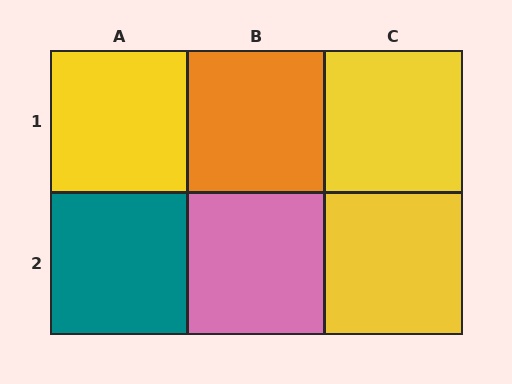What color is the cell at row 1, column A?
Yellow.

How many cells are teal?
1 cell is teal.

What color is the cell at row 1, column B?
Orange.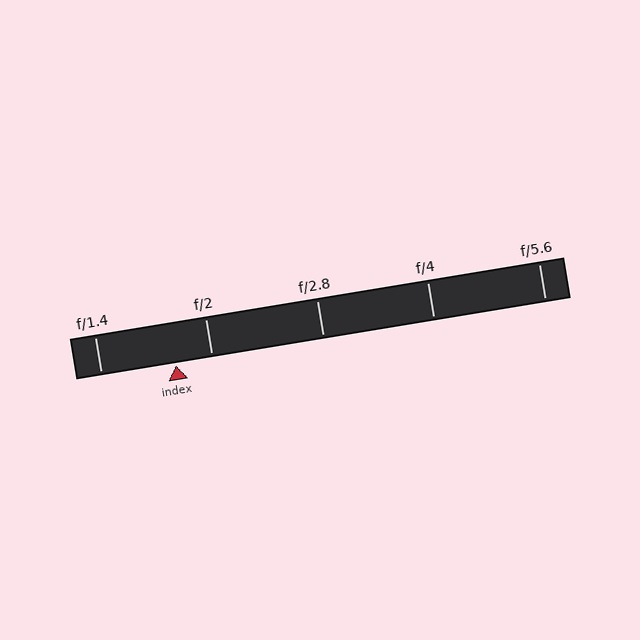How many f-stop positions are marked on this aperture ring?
There are 5 f-stop positions marked.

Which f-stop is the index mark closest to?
The index mark is closest to f/2.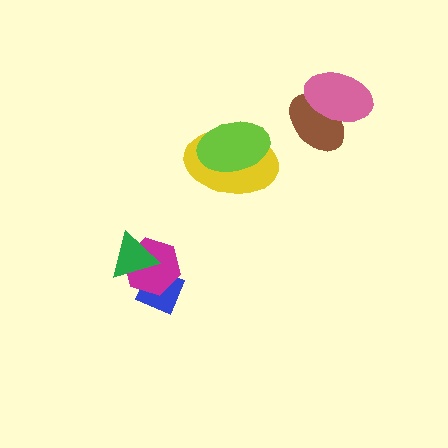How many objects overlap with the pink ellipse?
1 object overlaps with the pink ellipse.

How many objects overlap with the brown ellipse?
1 object overlaps with the brown ellipse.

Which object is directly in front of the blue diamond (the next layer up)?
The magenta hexagon is directly in front of the blue diamond.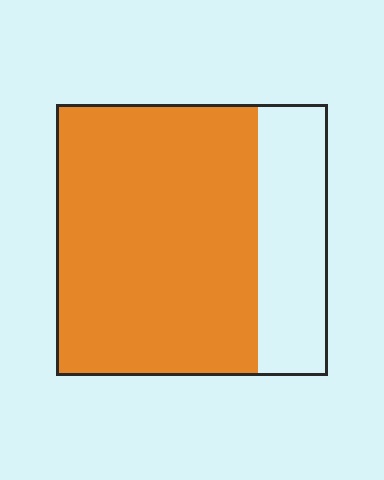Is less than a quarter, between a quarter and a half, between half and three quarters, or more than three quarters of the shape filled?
Between half and three quarters.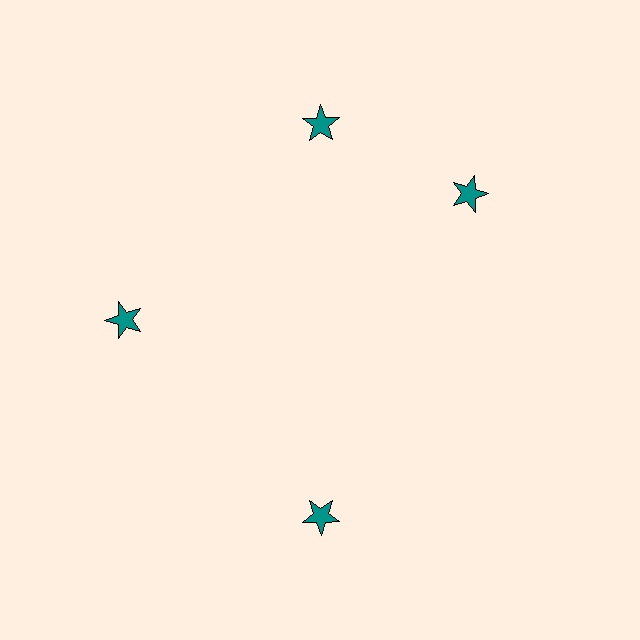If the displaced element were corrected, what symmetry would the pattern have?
It would have 4-fold rotational symmetry — the pattern would map onto itself every 90 degrees.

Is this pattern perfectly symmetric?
No. The 4 teal stars are arranged in a ring, but one element near the 3 o'clock position is rotated out of alignment along the ring, breaking the 4-fold rotational symmetry.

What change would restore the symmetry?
The symmetry would be restored by rotating it back into even spacing with its neighbors so that all 4 stars sit at equal angles and equal distance from the center.